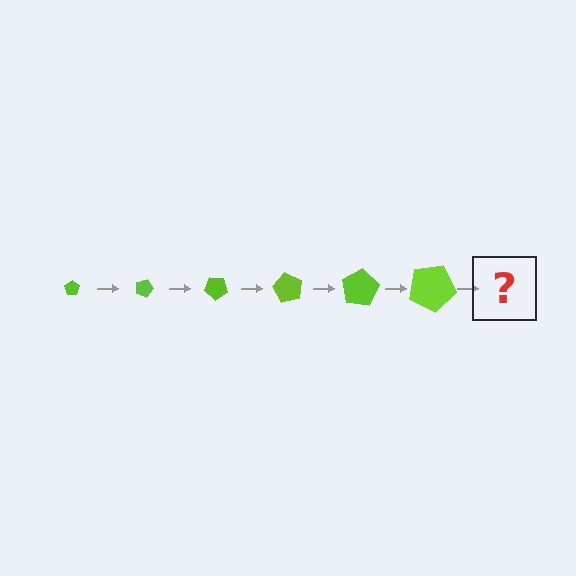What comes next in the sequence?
The next element should be a pentagon, larger than the previous one and rotated 120 degrees from the start.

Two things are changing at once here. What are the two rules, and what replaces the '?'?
The two rules are that the pentagon grows larger each step and it rotates 20 degrees each step. The '?' should be a pentagon, larger than the previous one and rotated 120 degrees from the start.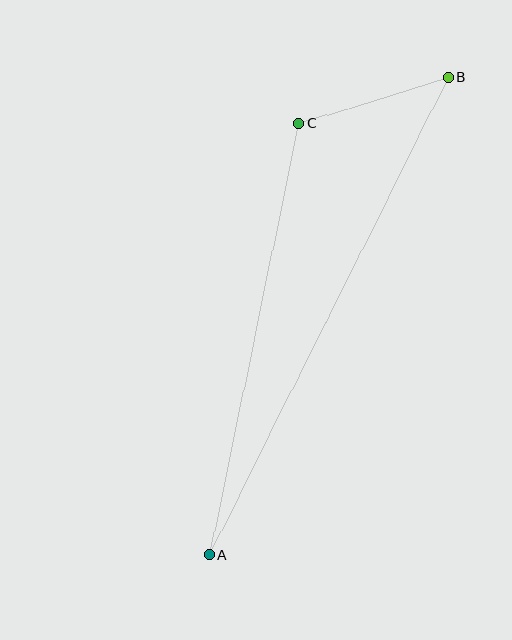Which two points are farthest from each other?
Points A and B are farthest from each other.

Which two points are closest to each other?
Points B and C are closest to each other.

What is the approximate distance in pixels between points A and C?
The distance between A and C is approximately 440 pixels.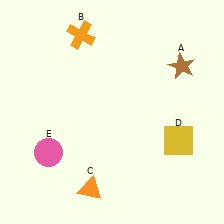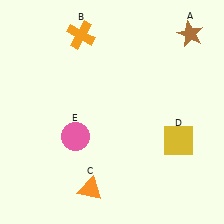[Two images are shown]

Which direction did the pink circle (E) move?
The pink circle (E) moved right.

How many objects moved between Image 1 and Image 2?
2 objects moved between the two images.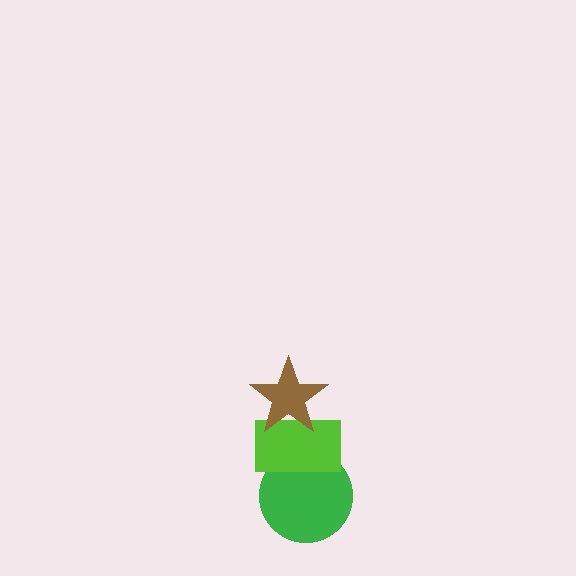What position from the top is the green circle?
The green circle is 3rd from the top.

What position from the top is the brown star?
The brown star is 1st from the top.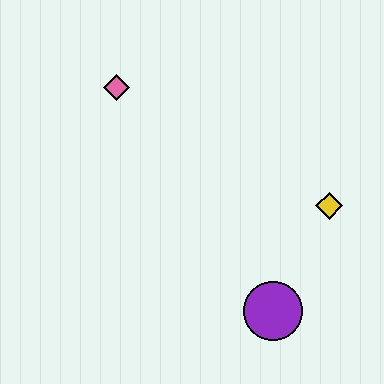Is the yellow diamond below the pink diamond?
Yes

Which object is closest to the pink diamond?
The yellow diamond is closest to the pink diamond.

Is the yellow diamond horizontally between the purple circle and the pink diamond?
No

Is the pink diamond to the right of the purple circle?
No